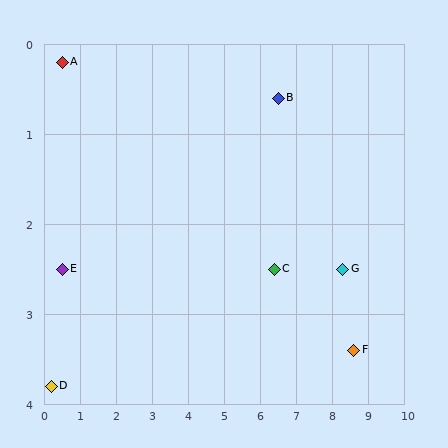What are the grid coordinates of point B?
Point B is at approximately (6.5, 0.6).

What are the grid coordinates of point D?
Point D is at approximately (0.2, 3.8).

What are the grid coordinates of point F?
Point F is at approximately (8.6, 3.4).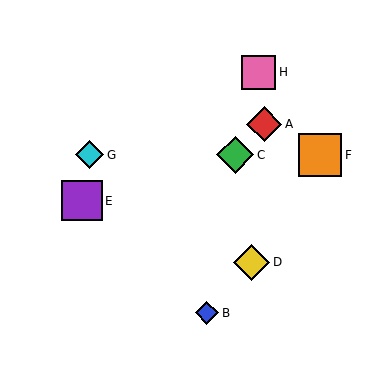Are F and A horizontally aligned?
No, F is at y≈155 and A is at y≈124.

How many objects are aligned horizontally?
3 objects (C, F, G) are aligned horizontally.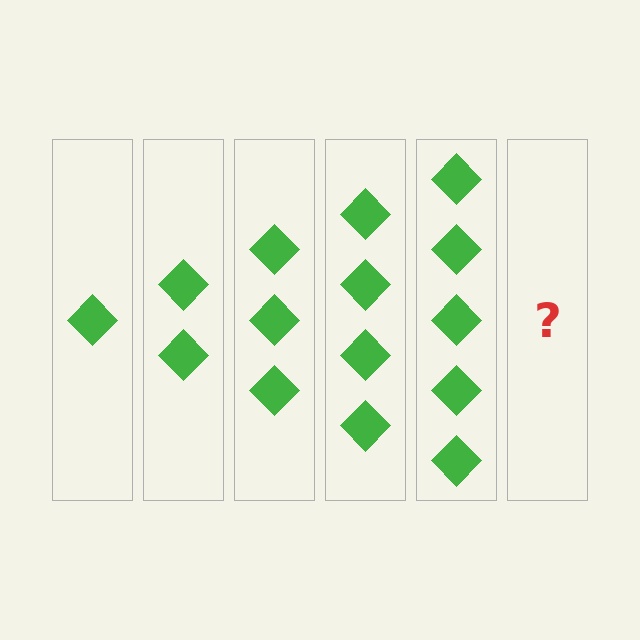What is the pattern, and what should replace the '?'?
The pattern is that each step adds one more diamond. The '?' should be 6 diamonds.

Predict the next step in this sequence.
The next step is 6 diamonds.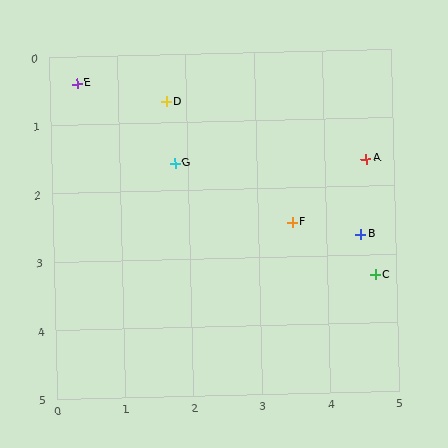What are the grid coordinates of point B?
Point B is at approximately (4.5, 2.7).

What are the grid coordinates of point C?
Point C is at approximately (4.7, 3.3).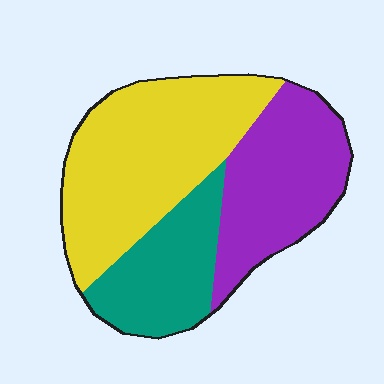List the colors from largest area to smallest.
From largest to smallest: yellow, purple, teal.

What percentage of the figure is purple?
Purple covers 32% of the figure.